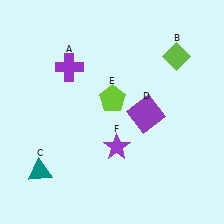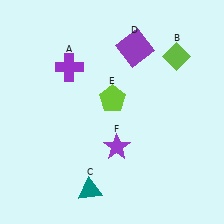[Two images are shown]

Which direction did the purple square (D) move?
The purple square (D) moved up.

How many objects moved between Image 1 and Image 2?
2 objects moved between the two images.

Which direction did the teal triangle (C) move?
The teal triangle (C) moved right.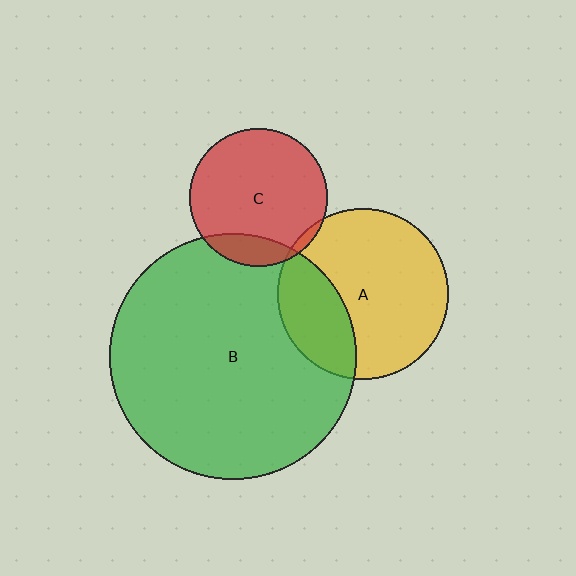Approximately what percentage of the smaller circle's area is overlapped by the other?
Approximately 5%.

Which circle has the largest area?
Circle B (green).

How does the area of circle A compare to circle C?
Approximately 1.5 times.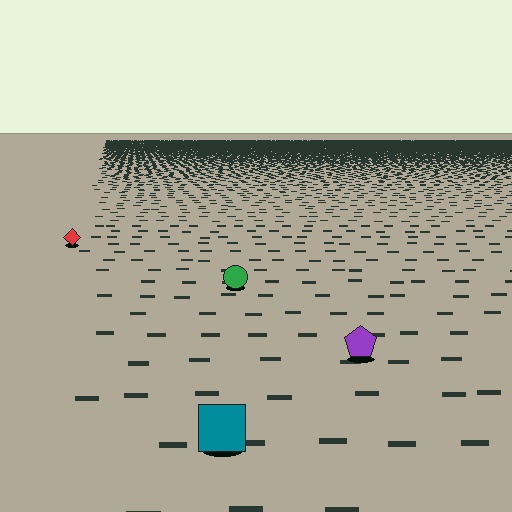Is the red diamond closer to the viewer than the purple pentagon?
No. The purple pentagon is closer — you can tell from the texture gradient: the ground texture is coarser near it.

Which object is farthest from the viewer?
The red diamond is farthest from the viewer. It appears smaller and the ground texture around it is denser.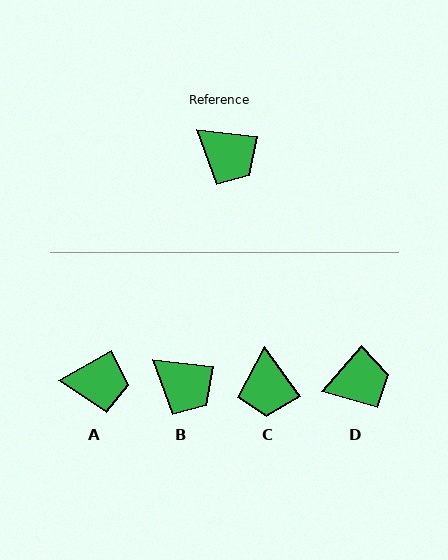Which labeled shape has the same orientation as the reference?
B.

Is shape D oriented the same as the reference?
No, it is off by about 54 degrees.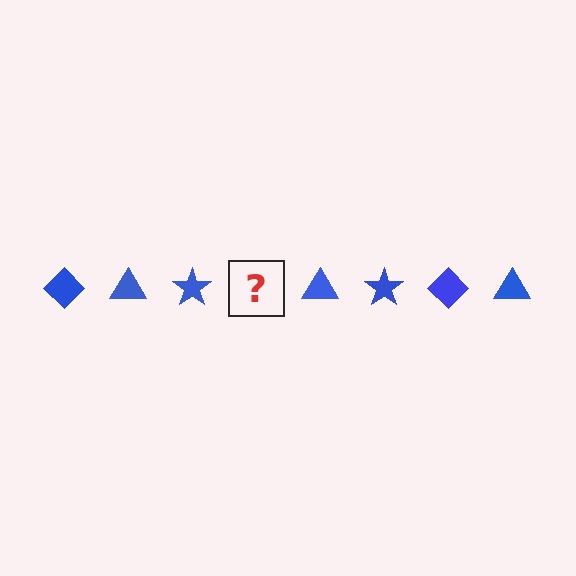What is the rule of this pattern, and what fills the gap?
The rule is that the pattern cycles through diamond, triangle, star shapes in blue. The gap should be filled with a blue diamond.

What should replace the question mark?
The question mark should be replaced with a blue diamond.